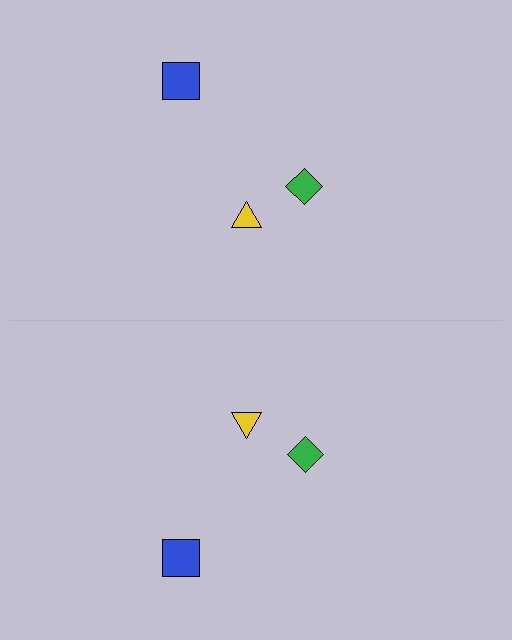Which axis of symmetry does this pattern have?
The pattern has a horizontal axis of symmetry running through the center of the image.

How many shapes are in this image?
There are 6 shapes in this image.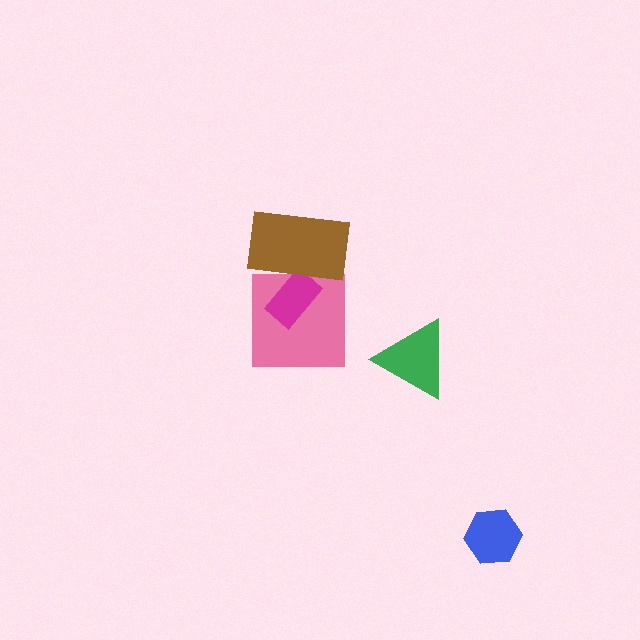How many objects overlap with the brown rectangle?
2 objects overlap with the brown rectangle.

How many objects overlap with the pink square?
2 objects overlap with the pink square.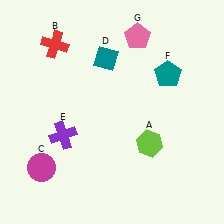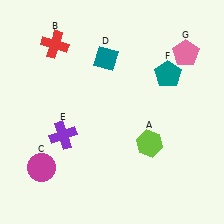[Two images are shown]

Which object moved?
The pink pentagon (G) moved right.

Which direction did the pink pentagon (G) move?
The pink pentagon (G) moved right.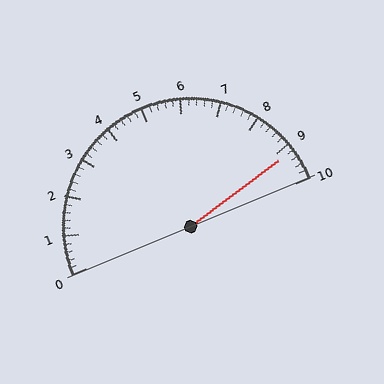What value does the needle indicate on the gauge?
The needle indicates approximately 9.2.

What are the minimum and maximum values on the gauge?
The gauge ranges from 0 to 10.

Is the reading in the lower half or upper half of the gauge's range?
The reading is in the upper half of the range (0 to 10).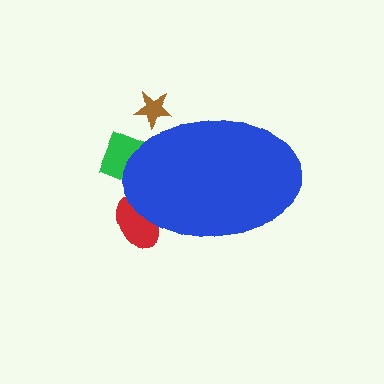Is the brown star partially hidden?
Yes, the brown star is partially hidden behind the blue ellipse.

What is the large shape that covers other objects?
A blue ellipse.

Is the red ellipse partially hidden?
Yes, the red ellipse is partially hidden behind the blue ellipse.